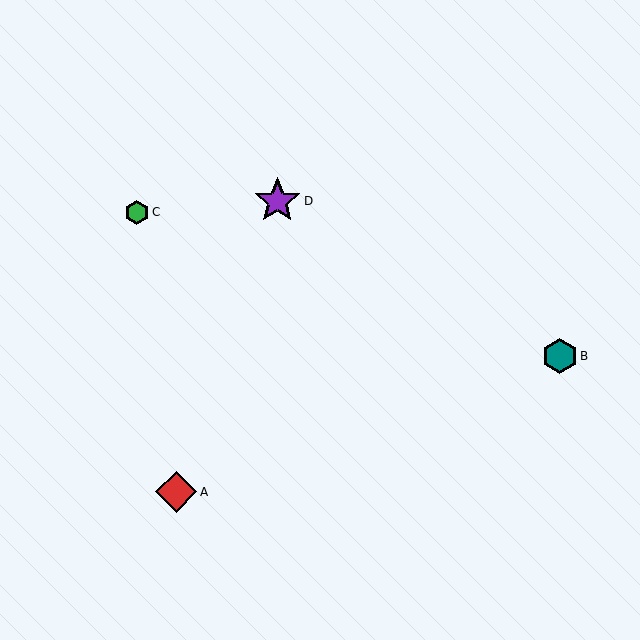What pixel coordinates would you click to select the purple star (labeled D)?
Click at (277, 201) to select the purple star D.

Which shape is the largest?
The purple star (labeled D) is the largest.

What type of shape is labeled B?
Shape B is a teal hexagon.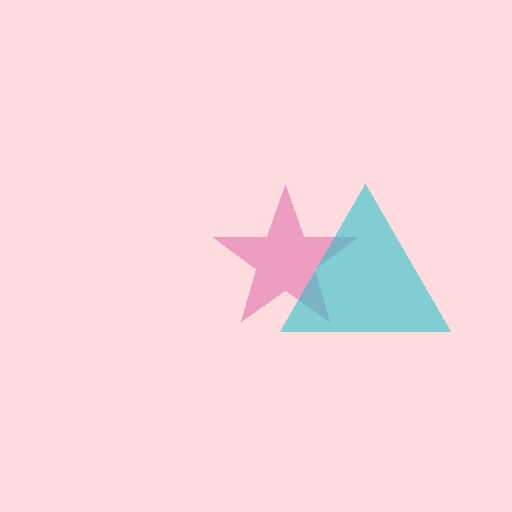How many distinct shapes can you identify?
There are 2 distinct shapes: a pink star, a cyan triangle.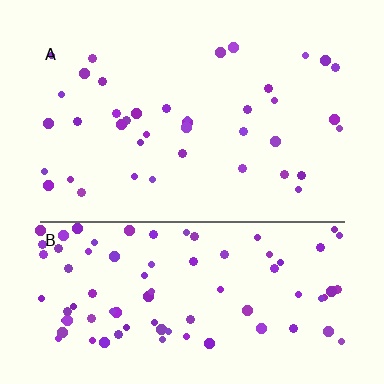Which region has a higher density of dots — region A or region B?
B (the bottom).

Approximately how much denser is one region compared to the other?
Approximately 2.2× — region B over region A.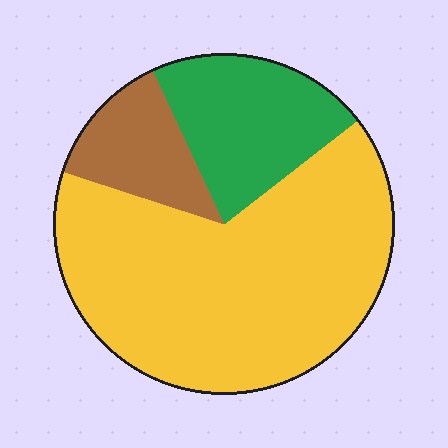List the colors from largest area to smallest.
From largest to smallest: yellow, green, brown.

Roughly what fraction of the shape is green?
Green takes up about one fifth (1/5) of the shape.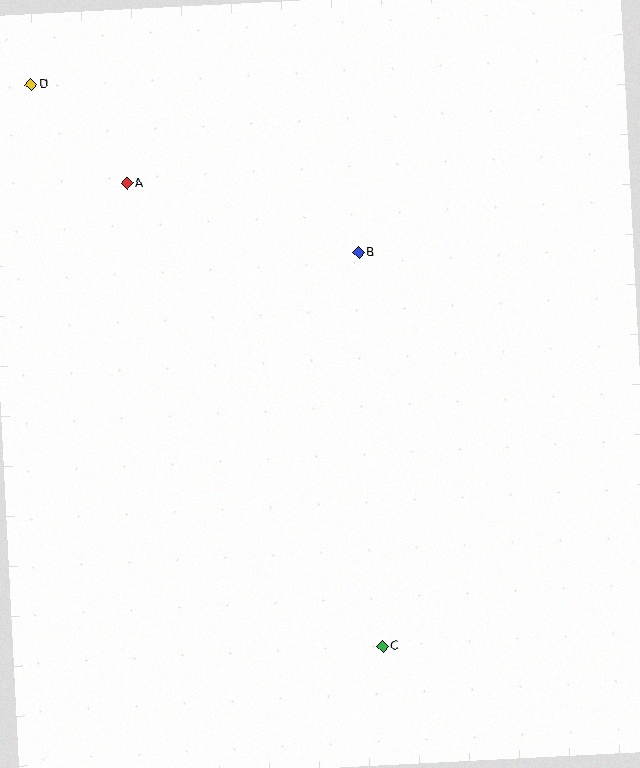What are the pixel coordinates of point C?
Point C is at (383, 647).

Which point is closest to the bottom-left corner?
Point C is closest to the bottom-left corner.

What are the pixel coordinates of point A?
Point A is at (127, 183).